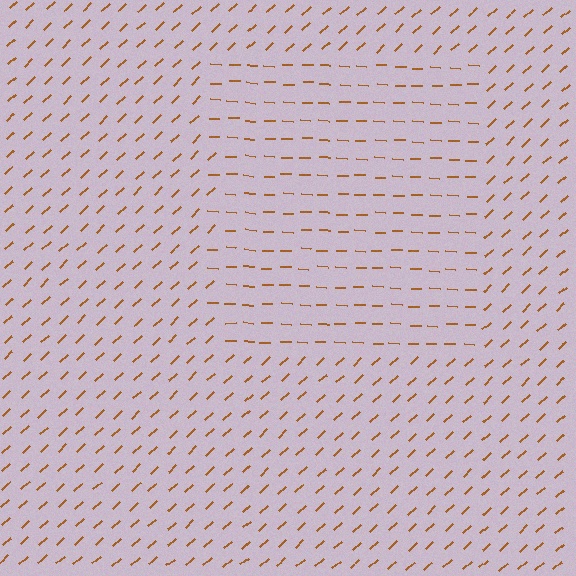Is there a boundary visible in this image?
Yes, there is a texture boundary formed by a change in line orientation.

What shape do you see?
I see a rectangle.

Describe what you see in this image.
The image is filled with small brown line segments. A rectangle region in the image has lines oriented differently from the surrounding lines, creating a visible texture boundary.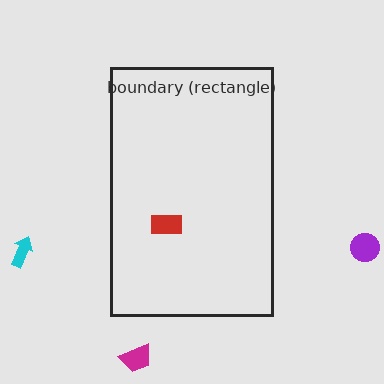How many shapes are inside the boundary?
1 inside, 3 outside.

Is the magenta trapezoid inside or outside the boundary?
Outside.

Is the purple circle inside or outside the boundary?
Outside.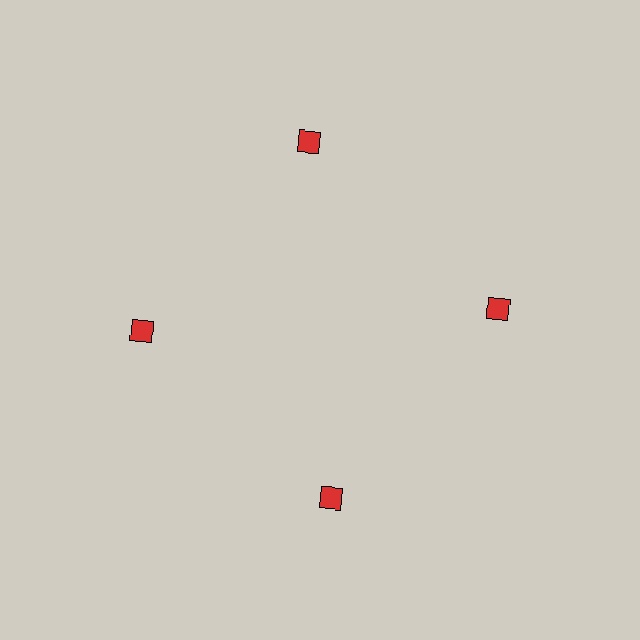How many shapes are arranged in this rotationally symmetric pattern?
There are 4 shapes, arranged in 4 groups of 1.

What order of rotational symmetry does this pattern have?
This pattern has 4-fold rotational symmetry.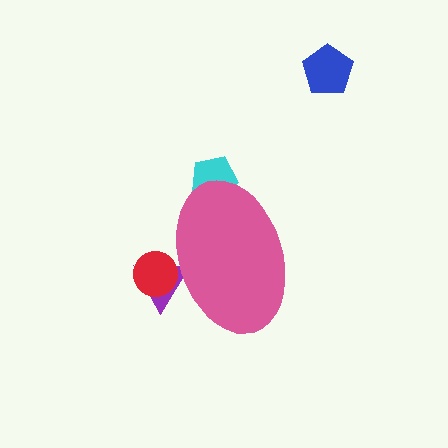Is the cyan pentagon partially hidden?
Yes, the cyan pentagon is partially hidden behind the pink ellipse.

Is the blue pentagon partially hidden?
No, the blue pentagon is fully visible.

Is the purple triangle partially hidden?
Yes, the purple triangle is partially hidden behind the pink ellipse.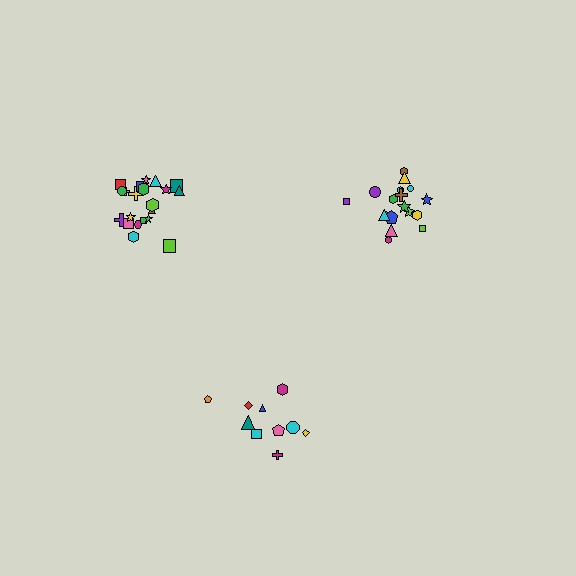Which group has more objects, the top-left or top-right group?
The top-left group.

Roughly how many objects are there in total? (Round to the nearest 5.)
Roughly 50 objects in total.